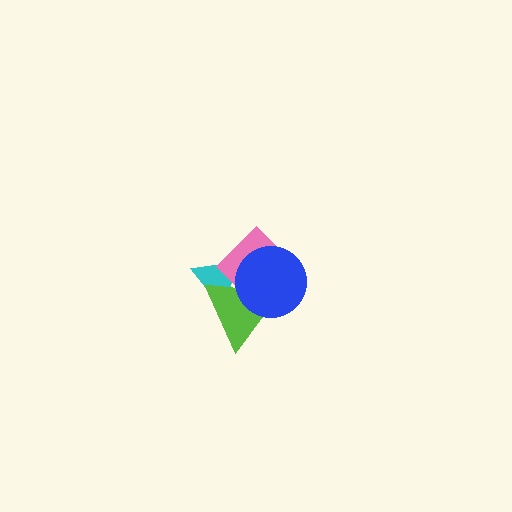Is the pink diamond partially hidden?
Yes, it is partially covered by another shape.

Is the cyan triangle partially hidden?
Yes, it is partially covered by another shape.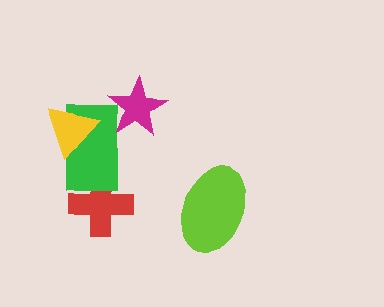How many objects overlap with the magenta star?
1 object overlaps with the magenta star.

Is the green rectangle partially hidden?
Yes, it is partially covered by another shape.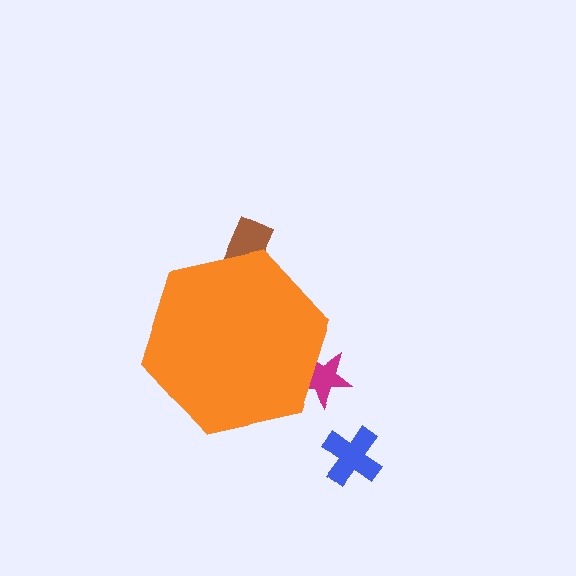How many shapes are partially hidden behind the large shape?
2 shapes are partially hidden.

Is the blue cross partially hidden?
No, the blue cross is fully visible.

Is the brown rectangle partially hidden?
Yes, the brown rectangle is partially hidden behind the orange hexagon.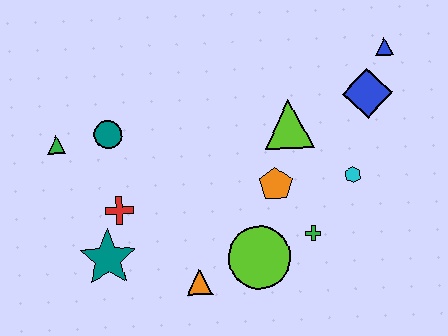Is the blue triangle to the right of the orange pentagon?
Yes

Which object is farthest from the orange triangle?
The blue triangle is farthest from the orange triangle.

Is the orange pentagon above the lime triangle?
No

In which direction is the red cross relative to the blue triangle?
The red cross is to the left of the blue triangle.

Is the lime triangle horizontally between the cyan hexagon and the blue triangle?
No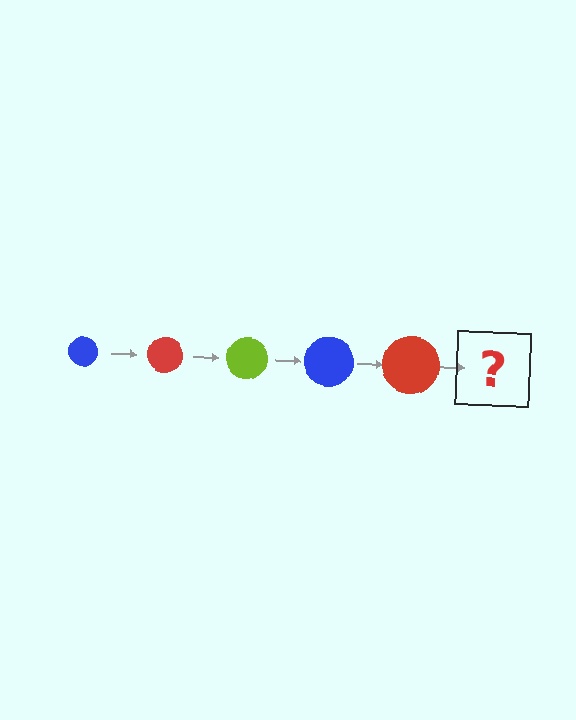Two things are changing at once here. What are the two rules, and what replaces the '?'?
The two rules are that the circle grows larger each step and the color cycles through blue, red, and lime. The '?' should be a lime circle, larger than the previous one.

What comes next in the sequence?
The next element should be a lime circle, larger than the previous one.